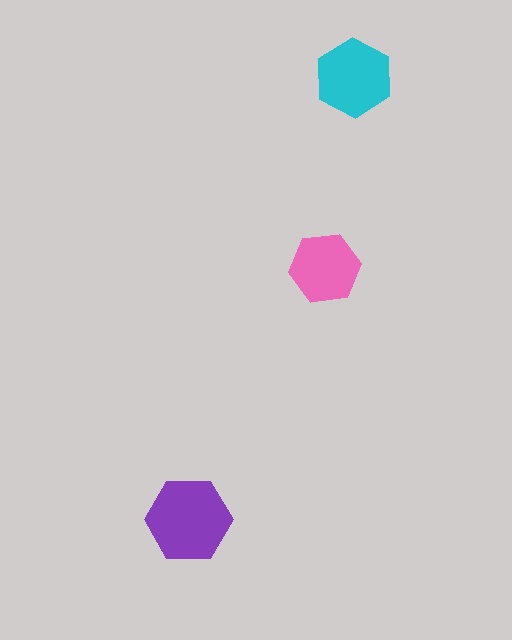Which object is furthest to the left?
The purple hexagon is leftmost.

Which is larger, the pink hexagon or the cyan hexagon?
The cyan one.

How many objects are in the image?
There are 3 objects in the image.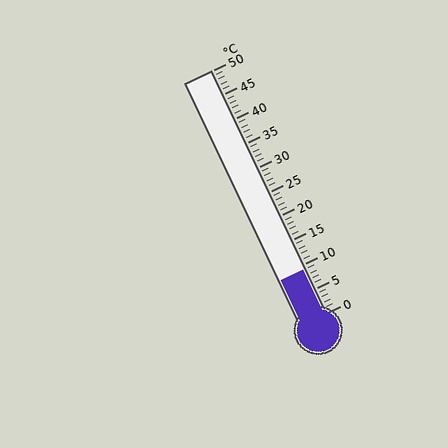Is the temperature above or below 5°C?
The temperature is above 5°C.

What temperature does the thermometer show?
The thermometer shows approximately 9°C.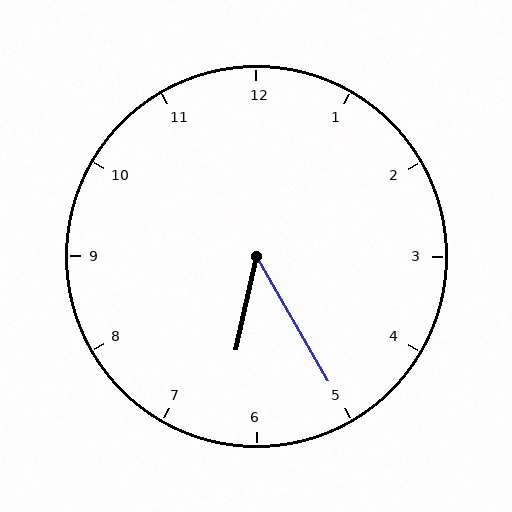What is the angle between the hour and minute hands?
Approximately 42 degrees.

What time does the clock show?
6:25.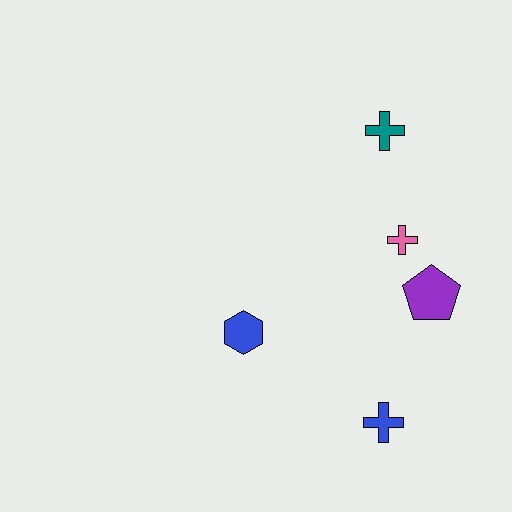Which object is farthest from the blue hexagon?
The teal cross is farthest from the blue hexagon.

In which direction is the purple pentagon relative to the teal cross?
The purple pentagon is below the teal cross.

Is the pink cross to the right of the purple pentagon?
No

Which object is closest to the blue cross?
The purple pentagon is closest to the blue cross.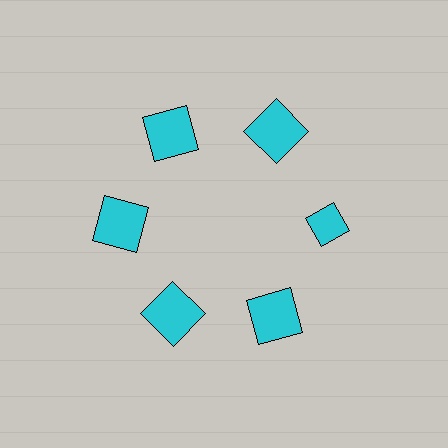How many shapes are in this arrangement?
There are 6 shapes arranged in a ring pattern.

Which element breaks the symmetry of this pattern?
The cyan diamond at roughly the 3 o'clock position breaks the symmetry. All other shapes are cyan squares.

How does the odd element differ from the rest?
It has a different shape: diamond instead of square.